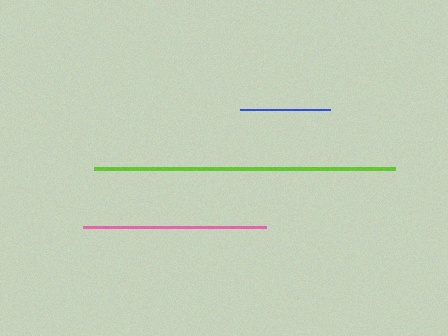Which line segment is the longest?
The lime line is the longest at approximately 301 pixels.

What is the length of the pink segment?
The pink segment is approximately 184 pixels long.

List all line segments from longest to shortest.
From longest to shortest: lime, pink, blue.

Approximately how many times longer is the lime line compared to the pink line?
The lime line is approximately 1.6 times the length of the pink line.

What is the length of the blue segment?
The blue segment is approximately 91 pixels long.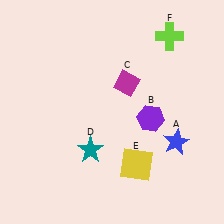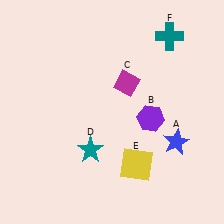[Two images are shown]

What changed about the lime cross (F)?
In Image 1, F is lime. In Image 2, it changed to teal.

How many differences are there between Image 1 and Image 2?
There is 1 difference between the two images.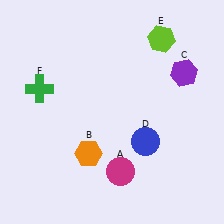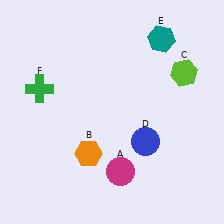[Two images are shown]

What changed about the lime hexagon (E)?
In Image 1, E is lime. In Image 2, it changed to teal.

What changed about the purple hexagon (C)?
In Image 1, C is purple. In Image 2, it changed to lime.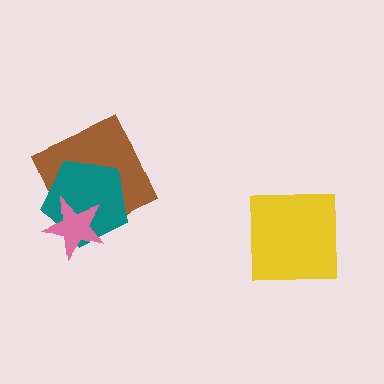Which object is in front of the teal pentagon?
The pink star is in front of the teal pentagon.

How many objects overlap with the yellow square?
0 objects overlap with the yellow square.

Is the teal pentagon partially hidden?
Yes, it is partially covered by another shape.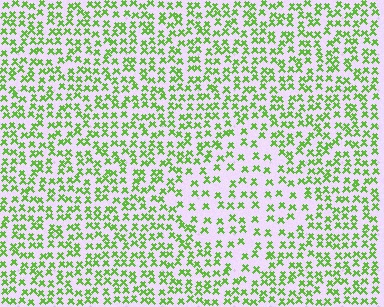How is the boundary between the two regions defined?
The boundary is defined by a change in element density (approximately 1.8x ratio). All elements are the same color, size, and shape.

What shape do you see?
I see a diamond.